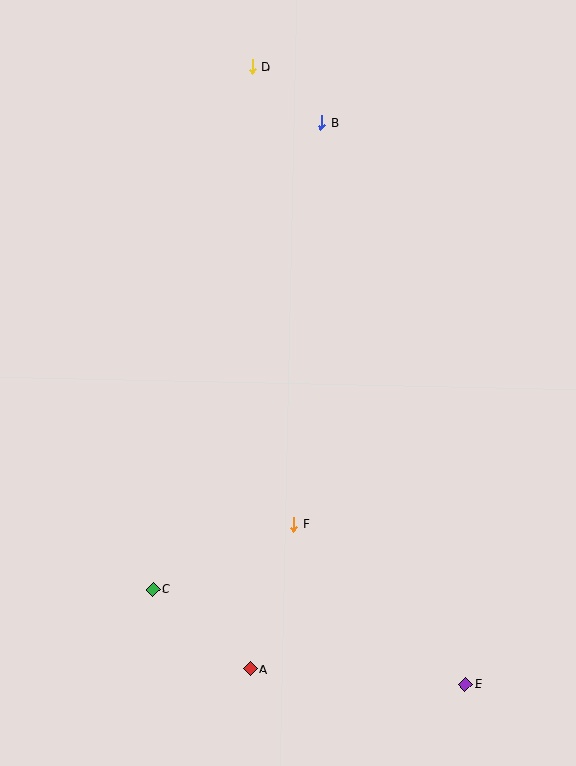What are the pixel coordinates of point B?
Point B is at (321, 123).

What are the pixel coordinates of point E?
Point E is at (465, 684).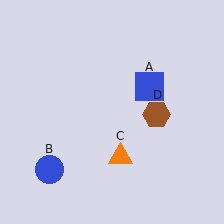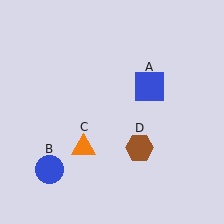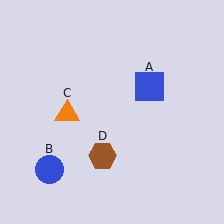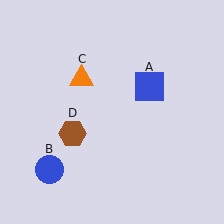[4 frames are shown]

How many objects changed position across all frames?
2 objects changed position: orange triangle (object C), brown hexagon (object D).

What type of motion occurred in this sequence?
The orange triangle (object C), brown hexagon (object D) rotated clockwise around the center of the scene.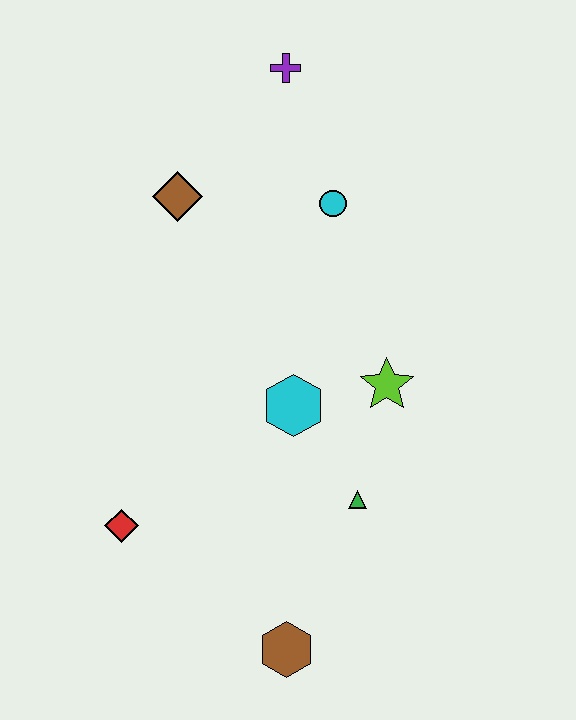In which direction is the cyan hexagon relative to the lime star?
The cyan hexagon is to the left of the lime star.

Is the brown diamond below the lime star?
No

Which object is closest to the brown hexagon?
The green triangle is closest to the brown hexagon.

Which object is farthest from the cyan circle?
The brown hexagon is farthest from the cyan circle.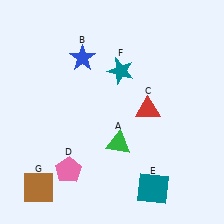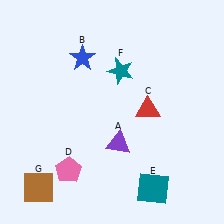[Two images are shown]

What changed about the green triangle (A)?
In Image 1, A is green. In Image 2, it changed to purple.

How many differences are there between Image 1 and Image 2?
There is 1 difference between the two images.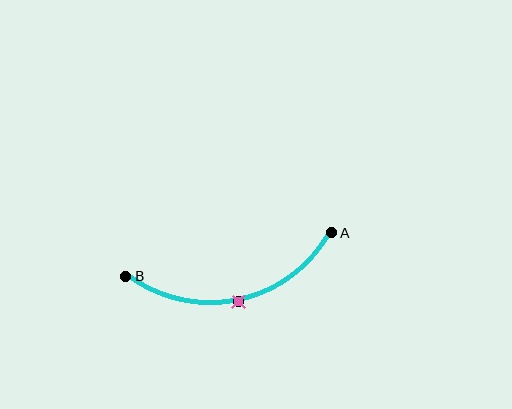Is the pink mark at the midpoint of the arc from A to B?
Yes. The pink mark lies on the arc at equal arc-length from both A and B — it is the arc midpoint.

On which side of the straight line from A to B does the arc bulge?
The arc bulges below the straight line connecting A and B.